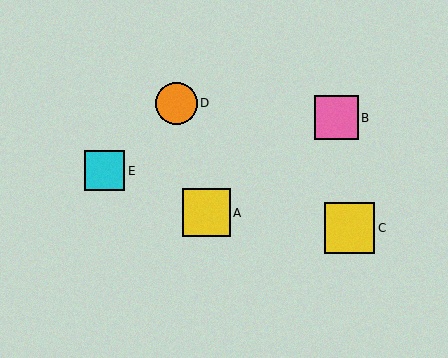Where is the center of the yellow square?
The center of the yellow square is at (350, 228).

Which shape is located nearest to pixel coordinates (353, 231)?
The yellow square (labeled C) at (350, 228) is nearest to that location.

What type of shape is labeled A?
Shape A is a yellow square.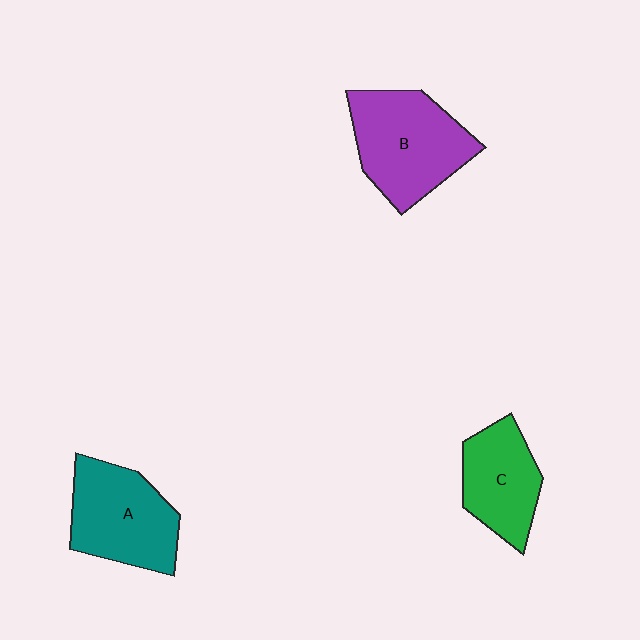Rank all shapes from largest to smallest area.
From largest to smallest: B (purple), A (teal), C (green).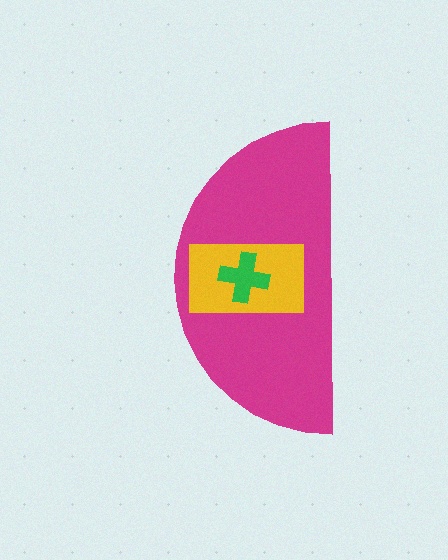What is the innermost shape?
The green cross.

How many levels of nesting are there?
3.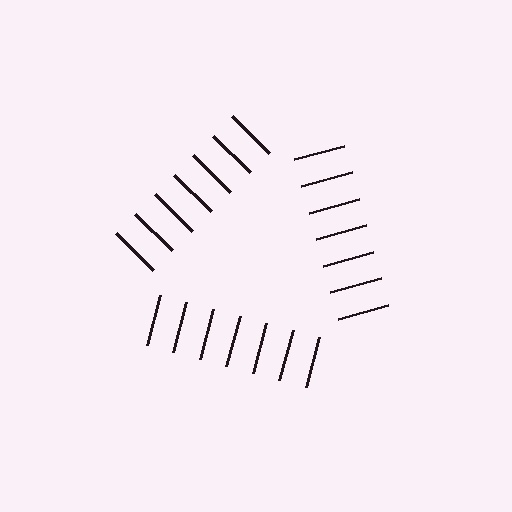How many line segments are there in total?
21 — 7 along each of the 3 edges.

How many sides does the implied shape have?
3 sides — the line-ends trace a triangle.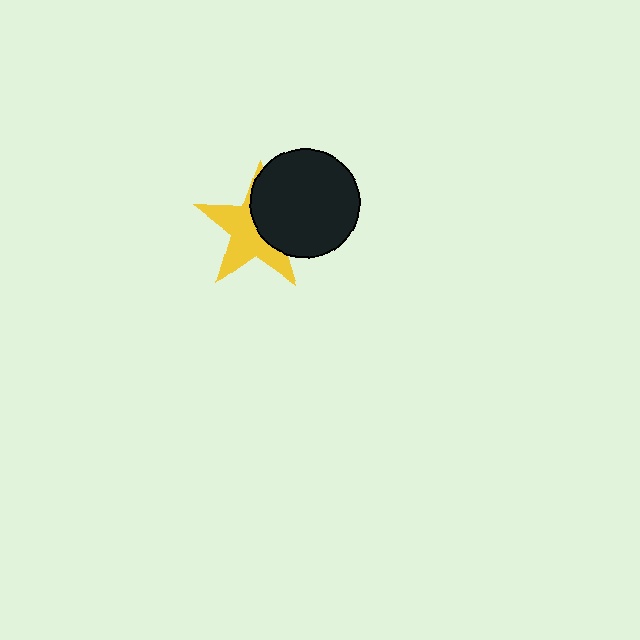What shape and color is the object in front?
The object in front is a black circle.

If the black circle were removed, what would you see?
You would see the complete yellow star.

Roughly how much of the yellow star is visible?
About half of it is visible (roughly 57%).